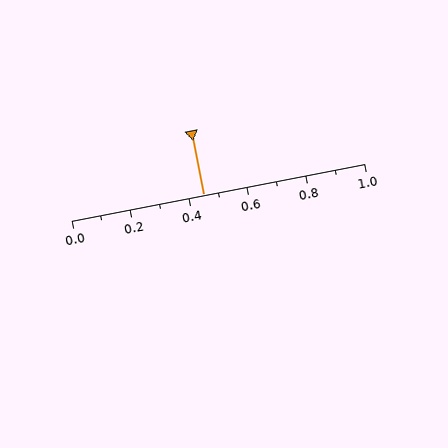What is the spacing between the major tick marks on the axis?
The major ticks are spaced 0.2 apart.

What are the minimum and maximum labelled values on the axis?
The axis runs from 0.0 to 1.0.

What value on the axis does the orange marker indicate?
The marker indicates approximately 0.45.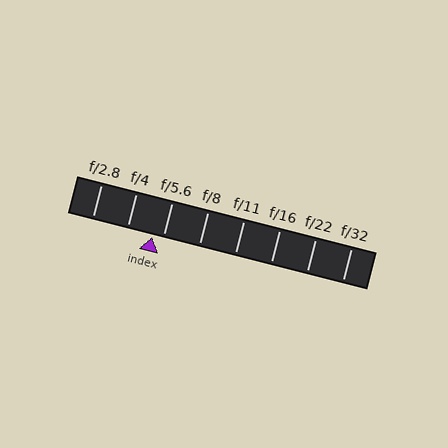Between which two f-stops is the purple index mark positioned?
The index mark is between f/4 and f/5.6.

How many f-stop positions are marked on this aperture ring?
There are 8 f-stop positions marked.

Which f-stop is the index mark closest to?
The index mark is closest to f/5.6.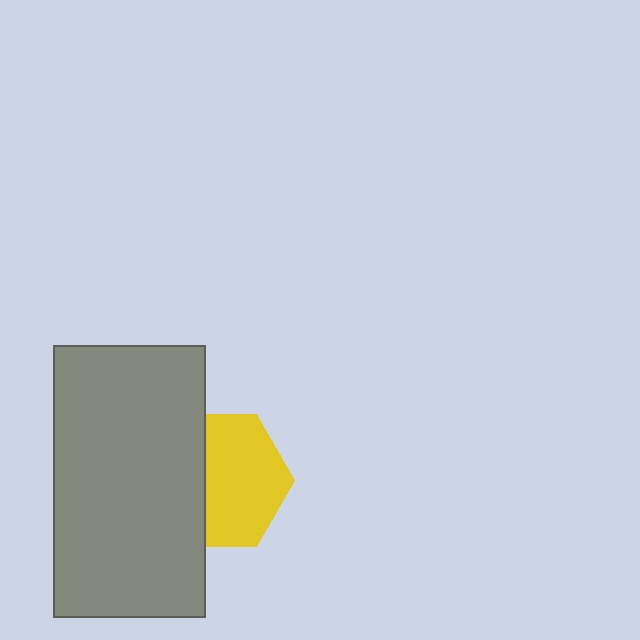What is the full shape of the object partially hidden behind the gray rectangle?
The partially hidden object is a yellow hexagon.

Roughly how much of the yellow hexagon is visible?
About half of it is visible (roughly 61%).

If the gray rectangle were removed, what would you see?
You would see the complete yellow hexagon.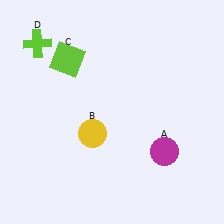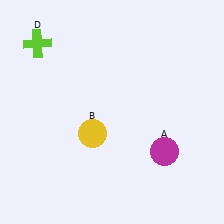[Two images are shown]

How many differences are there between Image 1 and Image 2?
There is 1 difference between the two images.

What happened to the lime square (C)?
The lime square (C) was removed in Image 2. It was in the top-left area of Image 1.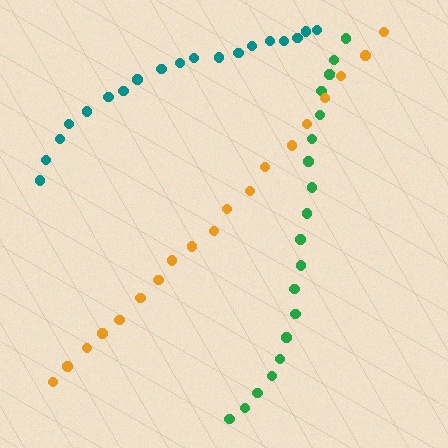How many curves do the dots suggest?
There are 3 distinct paths.